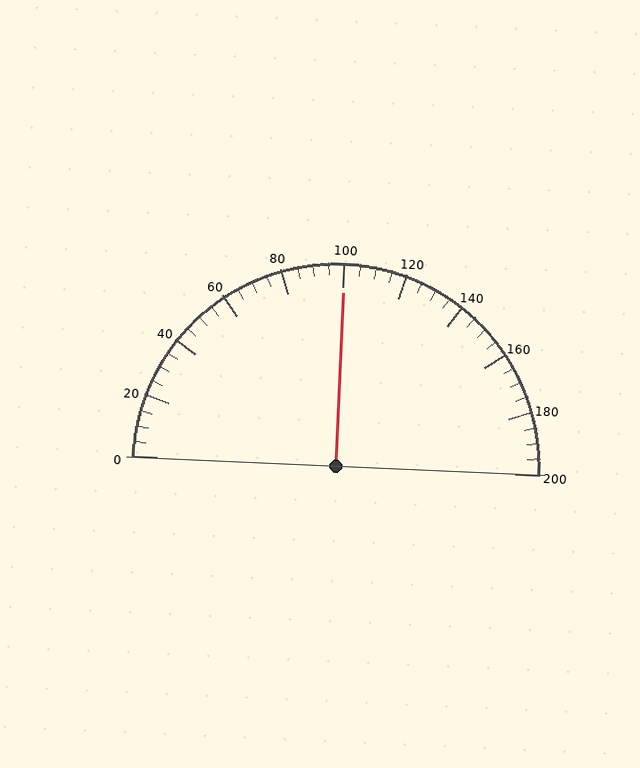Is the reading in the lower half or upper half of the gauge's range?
The reading is in the upper half of the range (0 to 200).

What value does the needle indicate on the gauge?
The needle indicates approximately 100.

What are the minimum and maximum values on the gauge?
The gauge ranges from 0 to 200.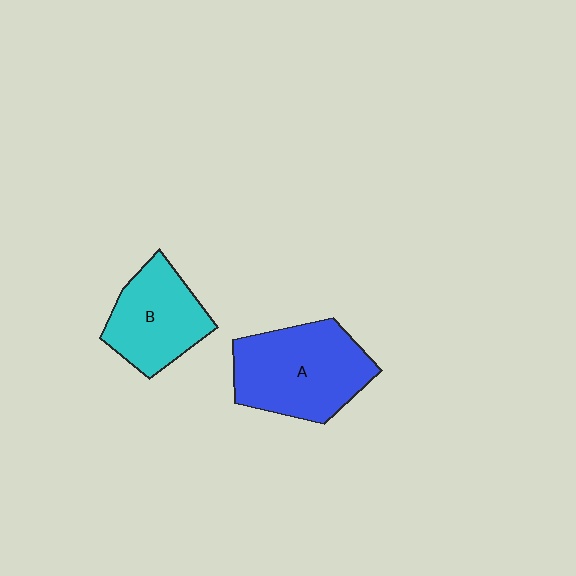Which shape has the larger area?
Shape A (blue).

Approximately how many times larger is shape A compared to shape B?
Approximately 1.4 times.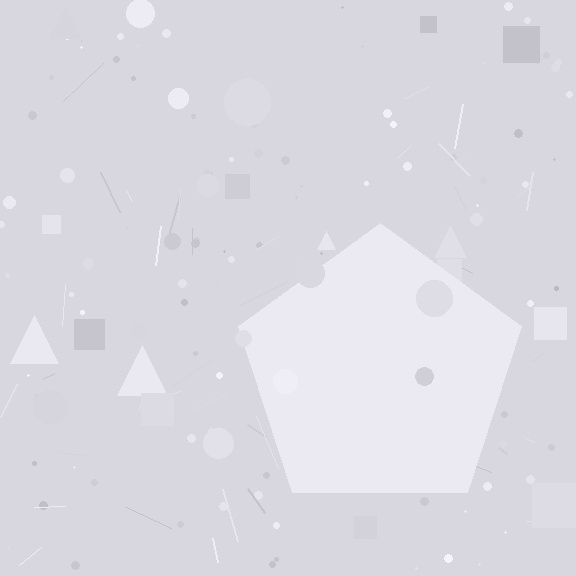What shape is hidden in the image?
A pentagon is hidden in the image.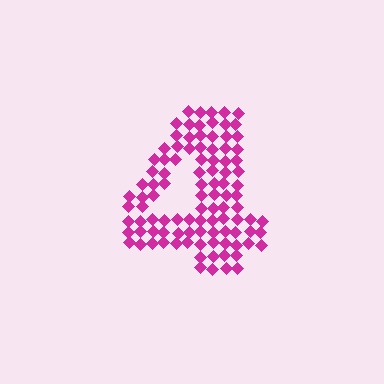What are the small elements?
The small elements are diamonds.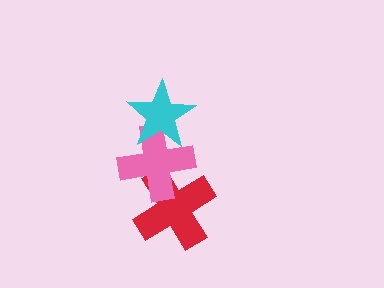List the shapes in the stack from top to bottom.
From top to bottom: the cyan star, the pink cross, the red cross.